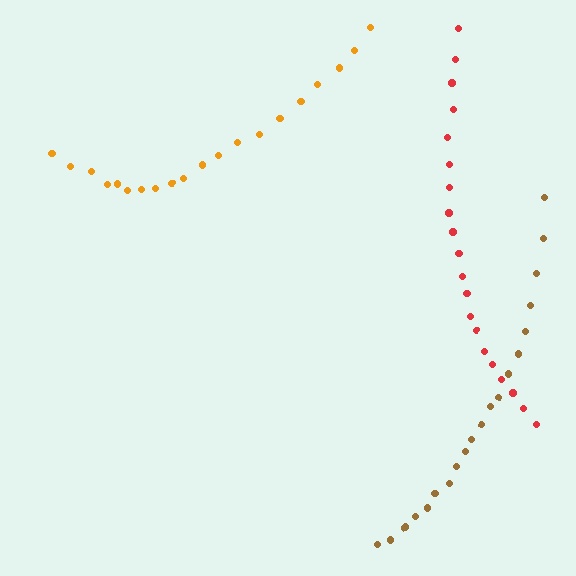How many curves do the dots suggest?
There are 3 distinct paths.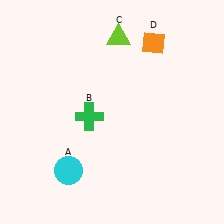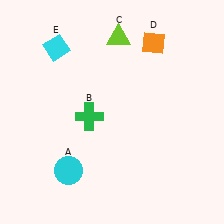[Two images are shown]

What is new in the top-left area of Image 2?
A cyan diamond (E) was added in the top-left area of Image 2.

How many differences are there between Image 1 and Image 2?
There is 1 difference between the two images.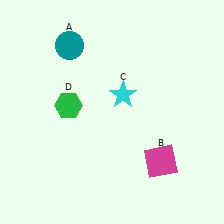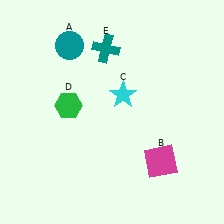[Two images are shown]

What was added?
A teal cross (E) was added in Image 2.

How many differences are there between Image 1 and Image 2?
There is 1 difference between the two images.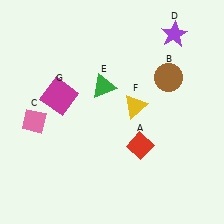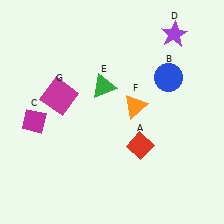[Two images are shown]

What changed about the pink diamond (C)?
In Image 1, C is pink. In Image 2, it changed to magenta.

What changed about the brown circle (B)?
In Image 1, B is brown. In Image 2, it changed to blue.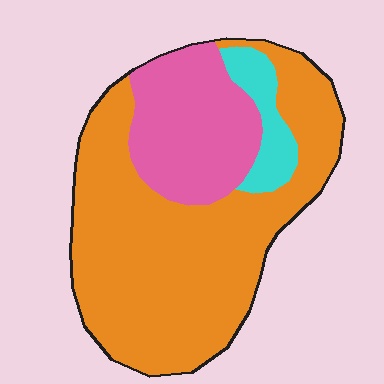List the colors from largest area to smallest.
From largest to smallest: orange, pink, cyan.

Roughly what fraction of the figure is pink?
Pink covers around 25% of the figure.